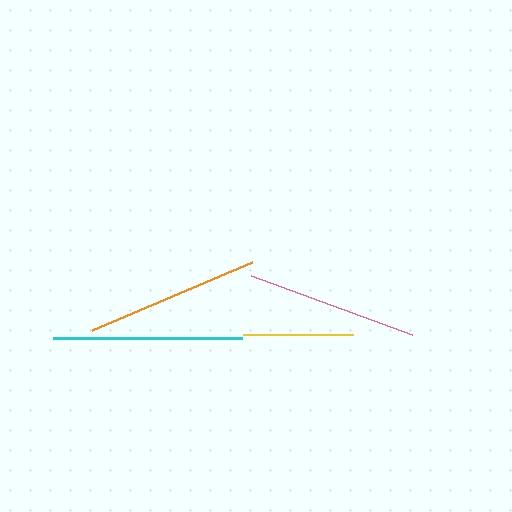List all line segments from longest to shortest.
From longest to shortest: cyan, orange, pink, yellow.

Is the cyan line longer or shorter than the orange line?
The cyan line is longer than the orange line.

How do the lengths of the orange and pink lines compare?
The orange and pink lines are approximately the same length.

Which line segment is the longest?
The cyan line is the longest at approximately 188 pixels.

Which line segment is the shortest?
The yellow line is the shortest at approximately 110 pixels.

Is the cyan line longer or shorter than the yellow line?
The cyan line is longer than the yellow line.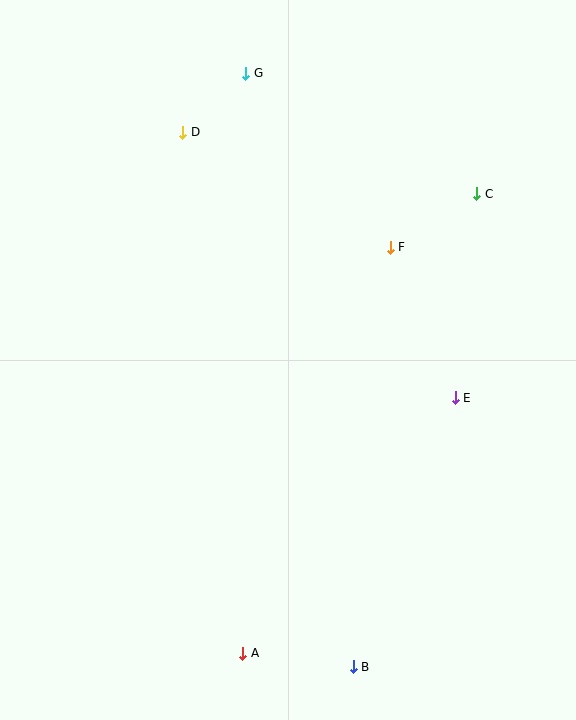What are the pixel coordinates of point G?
Point G is at (246, 73).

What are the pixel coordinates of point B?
Point B is at (353, 667).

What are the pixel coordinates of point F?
Point F is at (390, 247).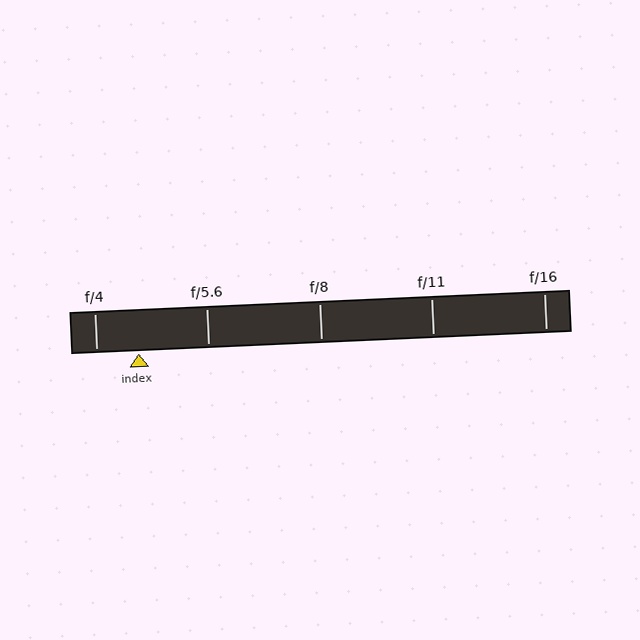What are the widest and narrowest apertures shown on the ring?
The widest aperture shown is f/4 and the narrowest is f/16.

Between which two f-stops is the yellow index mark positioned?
The index mark is between f/4 and f/5.6.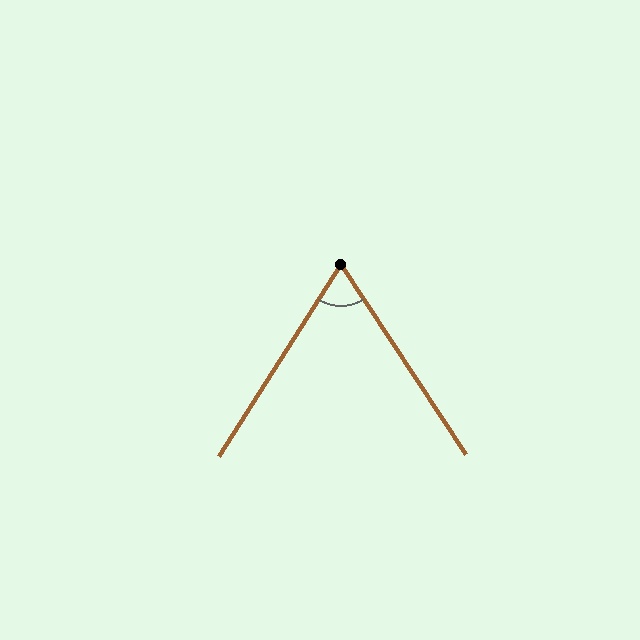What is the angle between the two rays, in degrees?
Approximately 66 degrees.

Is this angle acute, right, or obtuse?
It is acute.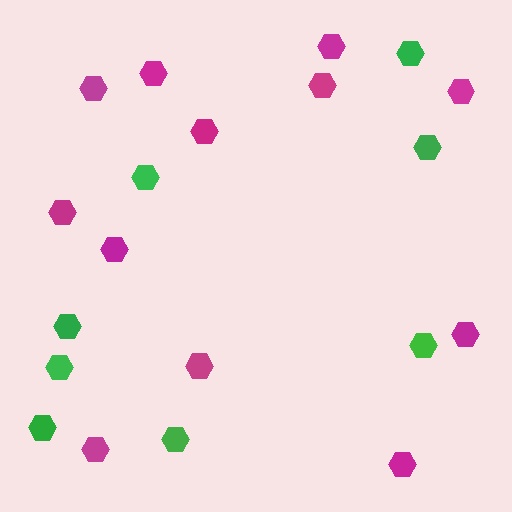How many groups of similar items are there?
There are 2 groups: one group of green hexagons (8) and one group of magenta hexagons (12).